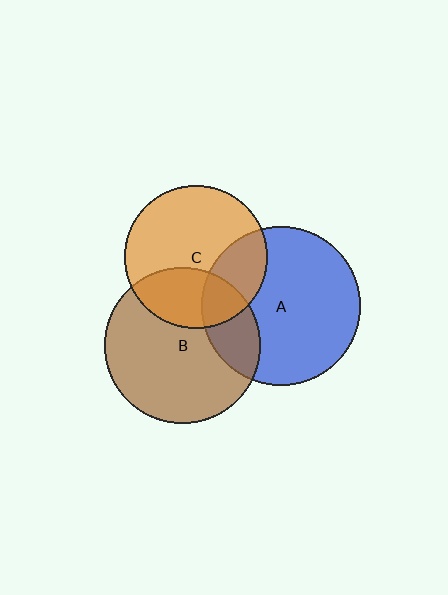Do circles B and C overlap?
Yes.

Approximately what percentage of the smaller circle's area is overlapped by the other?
Approximately 30%.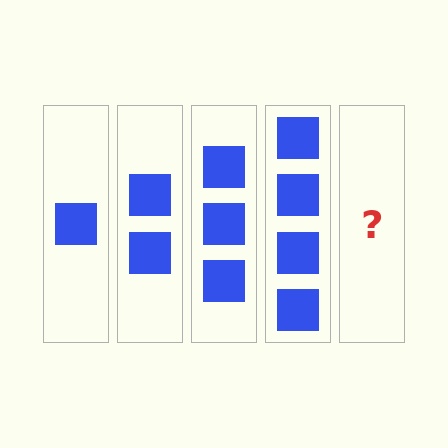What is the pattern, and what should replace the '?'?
The pattern is that each step adds one more square. The '?' should be 5 squares.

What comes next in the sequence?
The next element should be 5 squares.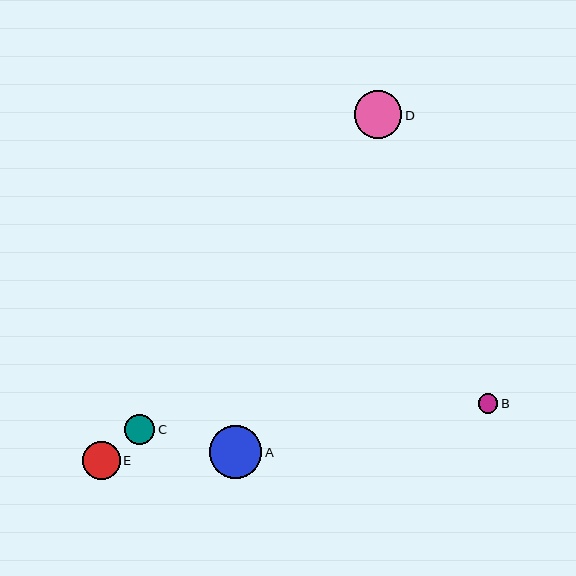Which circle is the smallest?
Circle B is the smallest with a size of approximately 19 pixels.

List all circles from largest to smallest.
From largest to smallest: A, D, E, C, B.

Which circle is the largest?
Circle A is the largest with a size of approximately 53 pixels.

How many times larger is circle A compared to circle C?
Circle A is approximately 1.8 times the size of circle C.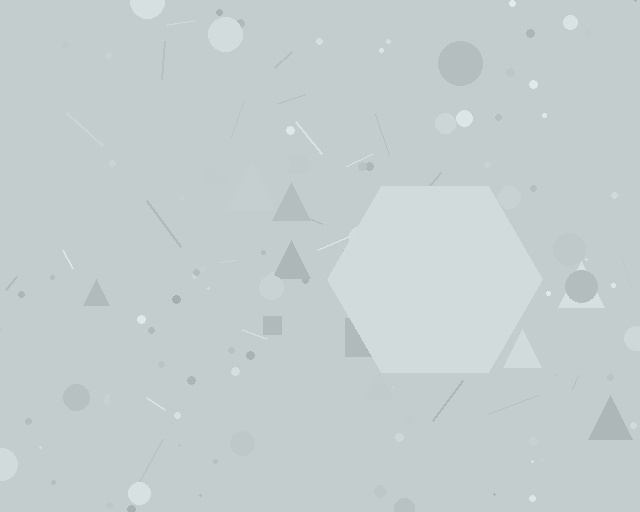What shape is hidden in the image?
A hexagon is hidden in the image.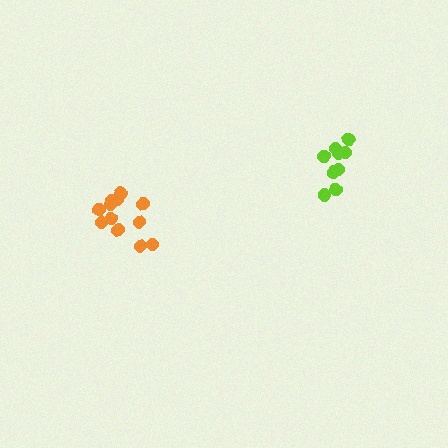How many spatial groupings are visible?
There are 2 spatial groupings.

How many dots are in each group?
Group 1: 12 dots, Group 2: 9 dots (21 total).